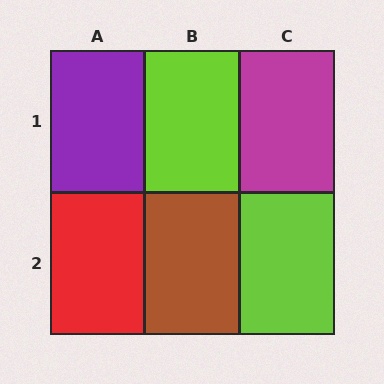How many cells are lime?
2 cells are lime.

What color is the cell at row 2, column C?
Lime.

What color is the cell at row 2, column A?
Red.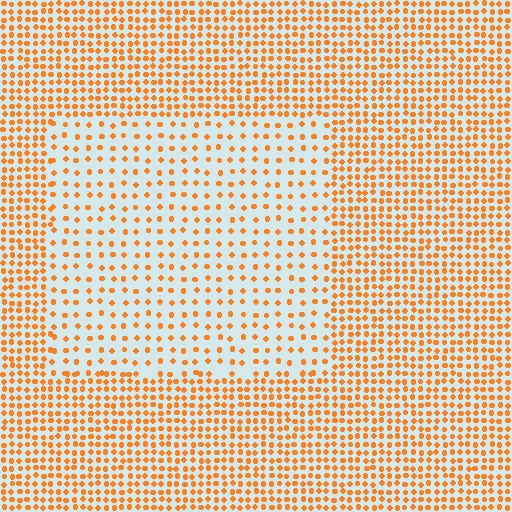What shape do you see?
I see a rectangle.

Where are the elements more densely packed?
The elements are more densely packed outside the rectangle boundary.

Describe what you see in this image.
The image contains small orange elements arranged at two different densities. A rectangle-shaped region is visible where the elements are less densely packed than the surrounding area.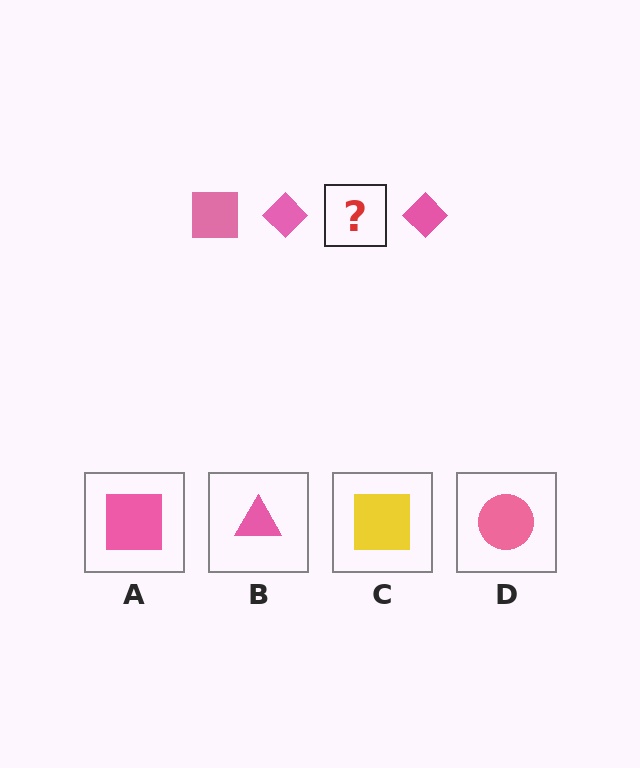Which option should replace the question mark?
Option A.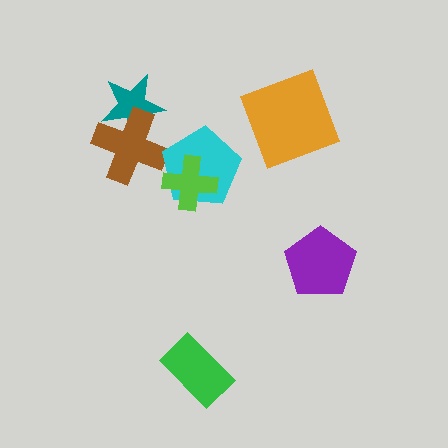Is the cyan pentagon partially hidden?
Yes, it is partially covered by another shape.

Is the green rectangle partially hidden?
No, no other shape covers it.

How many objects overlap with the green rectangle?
0 objects overlap with the green rectangle.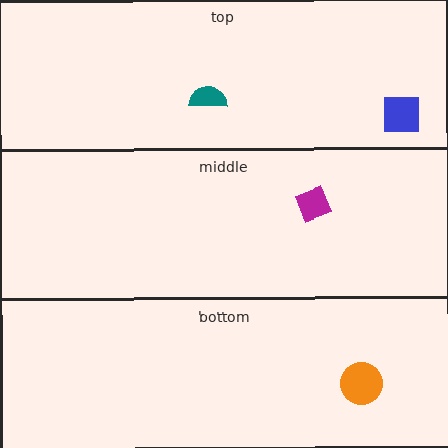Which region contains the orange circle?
The bottom region.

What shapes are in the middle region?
The magenta diamond.